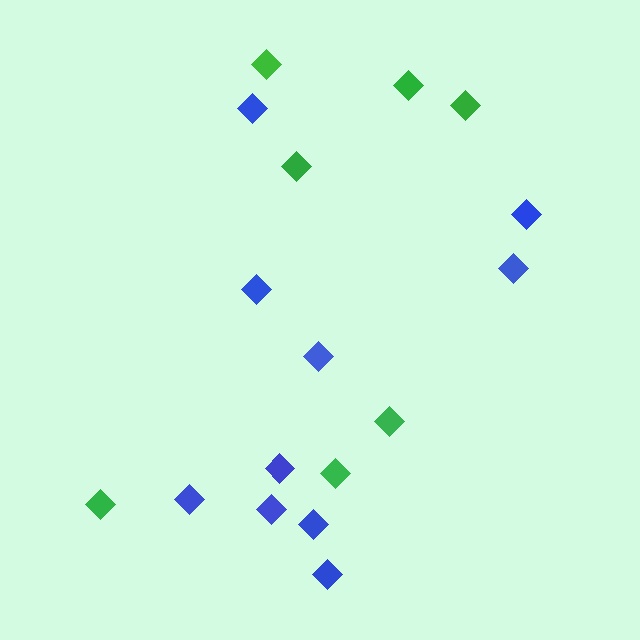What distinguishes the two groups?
There are 2 groups: one group of green diamonds (7) and one group of blue diamonds (10).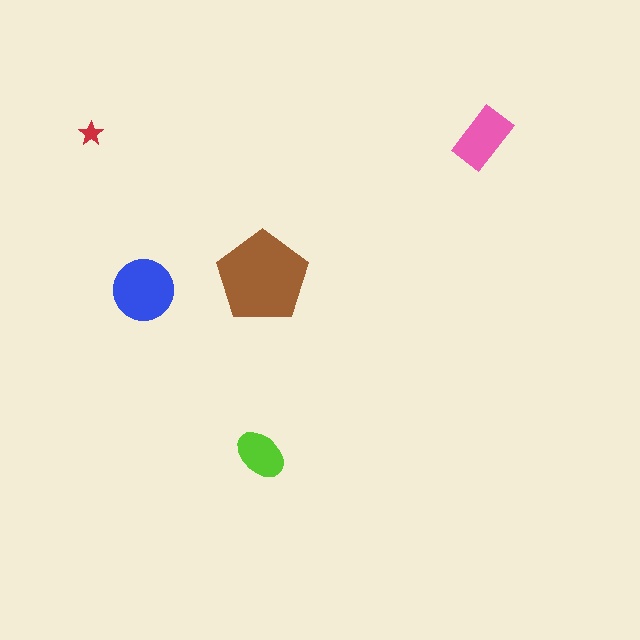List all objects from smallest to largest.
The red star, the lime ellipse, the pink rectangle, the blue circle, the brown pentagon.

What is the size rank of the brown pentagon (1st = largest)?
1st.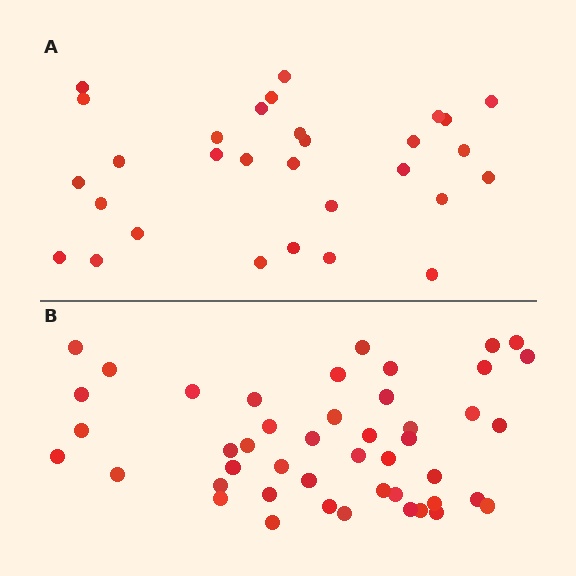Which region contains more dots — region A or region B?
Region B (the bottom region) has more dots.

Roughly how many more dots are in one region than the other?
Region B has approximately 15 more dots than region A.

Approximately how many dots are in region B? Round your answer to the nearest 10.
About 50 dots. (The exact count is 46, which rounds to 50.)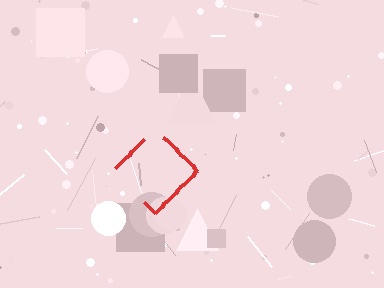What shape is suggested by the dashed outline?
The dashed outline suggests a diamond.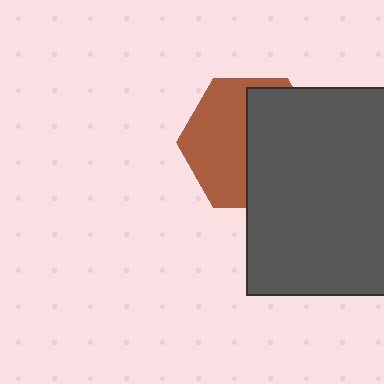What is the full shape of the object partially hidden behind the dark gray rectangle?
The partially hidden object is a brown hexagon.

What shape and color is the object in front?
The object in front is a dark gray rectangle.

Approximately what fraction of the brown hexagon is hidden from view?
Roughly 51% of the brown hexagon is hidden behind the dark gray rectangle.